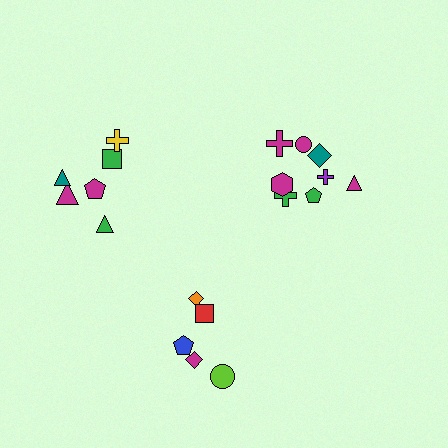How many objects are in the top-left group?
There are 6 objects.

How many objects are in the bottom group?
There are 5 objects.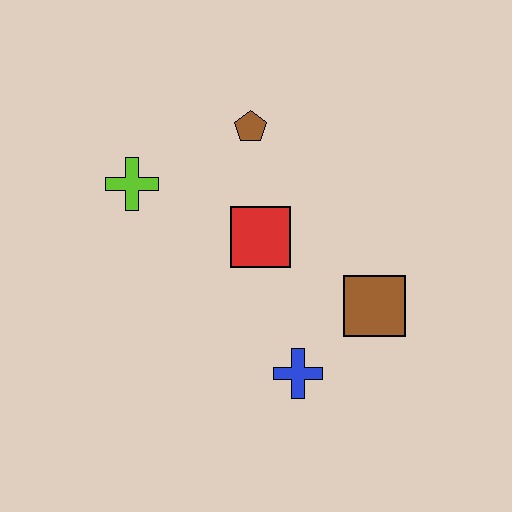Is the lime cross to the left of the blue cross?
Yes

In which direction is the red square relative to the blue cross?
The red square is above the blue cross.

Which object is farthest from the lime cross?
The brown square is farthest from the lime cross.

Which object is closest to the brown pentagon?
The red square is closest to the brown pentagon.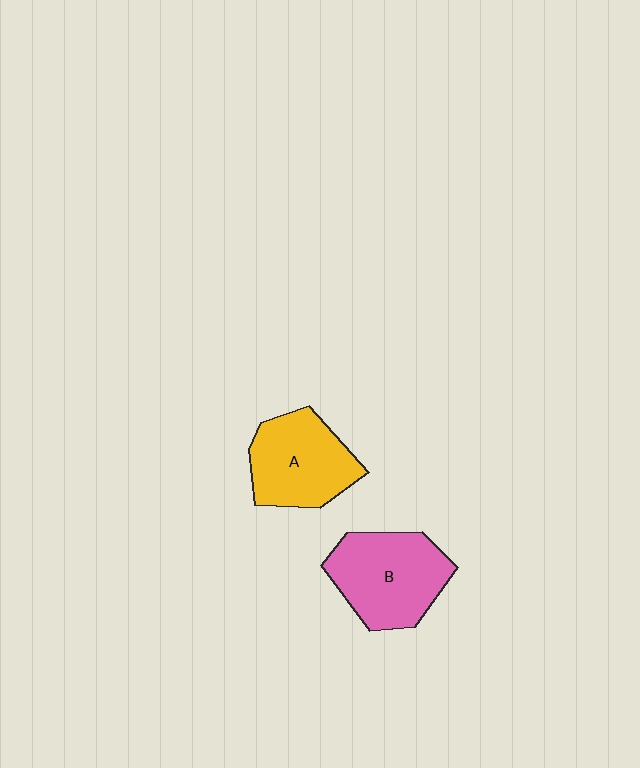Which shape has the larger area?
Shape B (pink).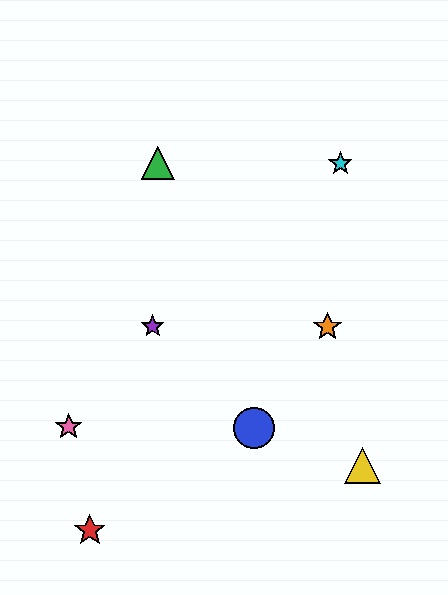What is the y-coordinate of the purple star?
The purple star is at y≈327.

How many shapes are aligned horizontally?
2 shapes (the purple star, the orange star) are aligned horizontally.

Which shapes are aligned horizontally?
The purple star, the orange star are aligned horizontally.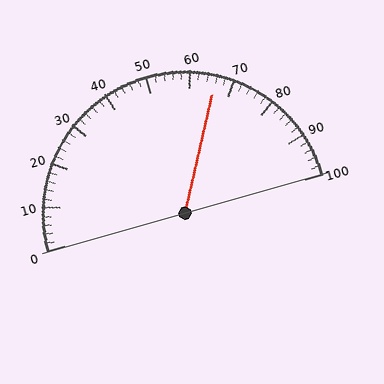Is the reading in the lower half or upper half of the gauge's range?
The reading is in the upper half of the range (0 to 100).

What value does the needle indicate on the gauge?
The needle indicates approximately 66.